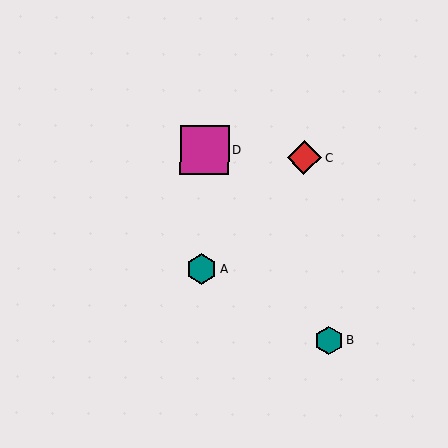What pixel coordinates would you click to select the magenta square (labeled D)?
Click at (205, 150) to select the magenta square D.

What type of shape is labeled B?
Shape B is a teal hexagon.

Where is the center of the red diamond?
The center of the red diamond is at (304, 157).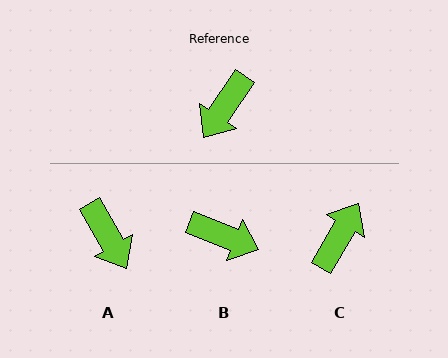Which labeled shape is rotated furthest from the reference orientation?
C, about 176 degrees away.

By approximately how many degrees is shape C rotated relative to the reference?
Approximately 176 degrees clockwise.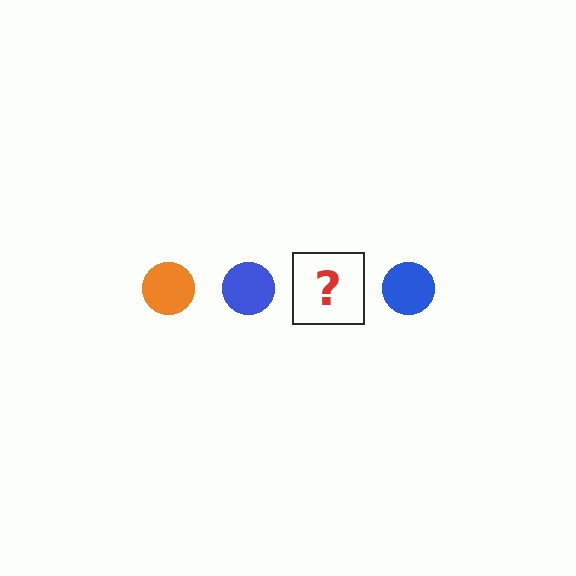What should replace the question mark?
The question mark should be replaced with an orange circle.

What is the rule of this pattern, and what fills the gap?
The rule is that the pattern cycles through orange, blue circles. The gap should be filled with an orange circle.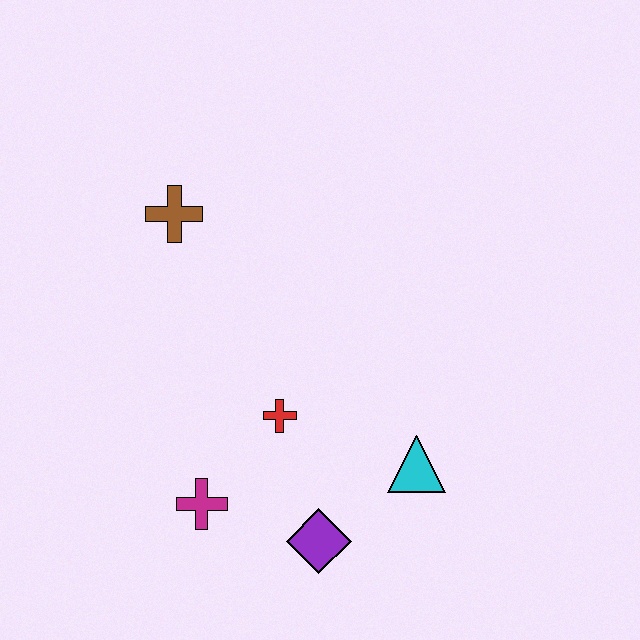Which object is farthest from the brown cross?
The purple diamond is farthest from the brown cross.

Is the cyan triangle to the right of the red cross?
Yes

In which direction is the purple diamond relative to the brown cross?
The purple diamond is below the brown cross.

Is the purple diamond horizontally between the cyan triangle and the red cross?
Yes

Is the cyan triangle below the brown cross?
Yes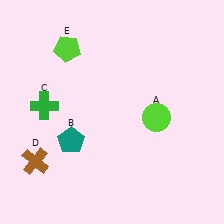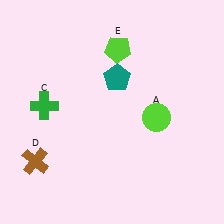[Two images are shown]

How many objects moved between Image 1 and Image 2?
2 objects moved between the two images.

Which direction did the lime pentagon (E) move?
The lime pentagon (E) moved right.